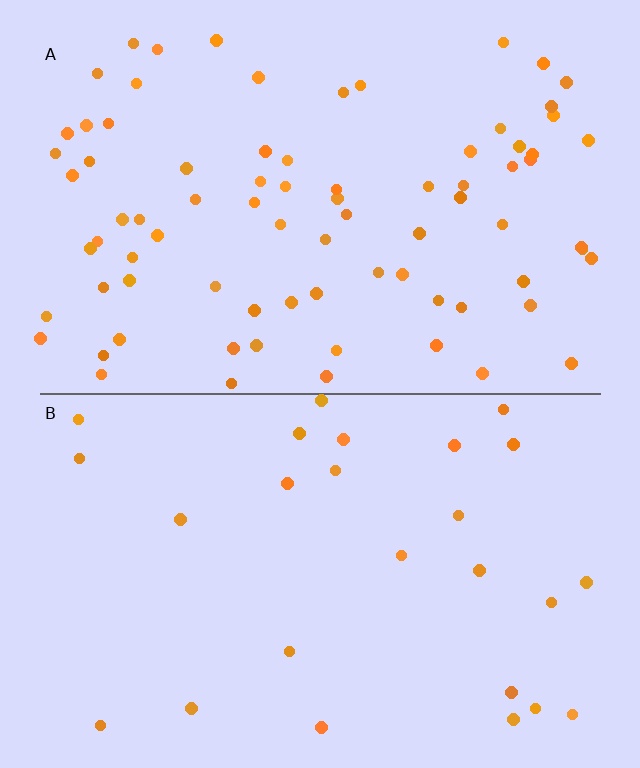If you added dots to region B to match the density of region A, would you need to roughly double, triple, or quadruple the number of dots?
Approximately triple.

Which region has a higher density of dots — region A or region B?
A (the top).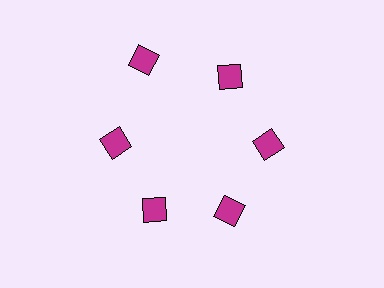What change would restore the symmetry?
The symmetry would be restored by moving it inward, back onto the ring so that all 6 diamonds sit at equal angles and equal distance from the center.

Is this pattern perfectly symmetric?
No. The 6 magenta diamonds are arranged in a ring, but one element near the 11 o'clock position is pushed outward from the center, breaking the 6-fold rotational symmetry.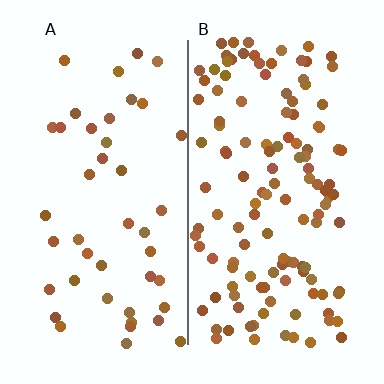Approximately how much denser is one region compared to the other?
Approximately 2.8× — region B over region A.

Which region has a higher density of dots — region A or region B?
B (the right).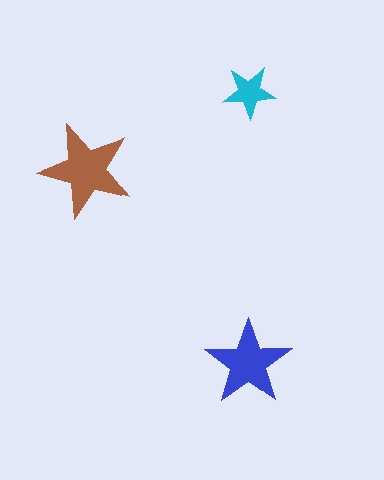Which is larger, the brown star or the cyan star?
The brown one.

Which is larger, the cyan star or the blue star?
The blue one.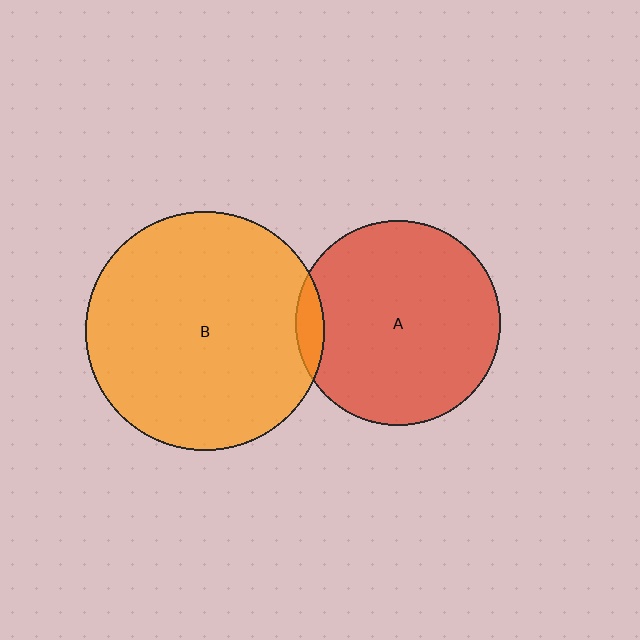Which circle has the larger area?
Circle B (orange).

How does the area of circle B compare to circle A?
Approximately 1.4 times.